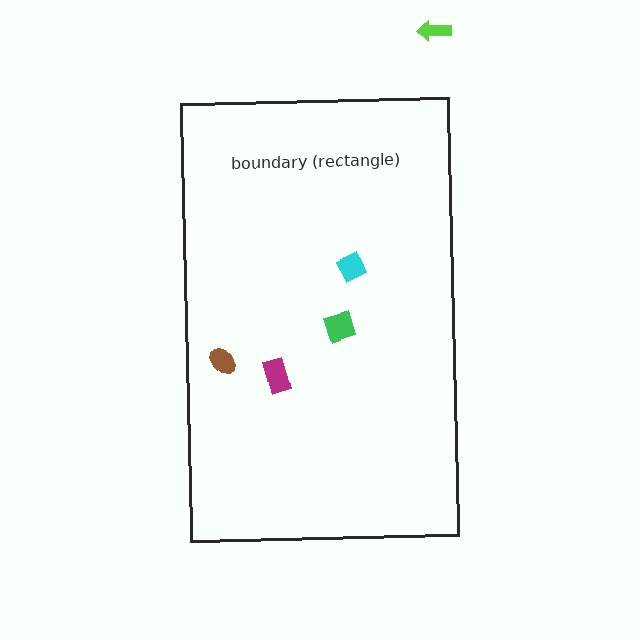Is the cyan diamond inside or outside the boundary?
Inside.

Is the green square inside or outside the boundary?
Inside.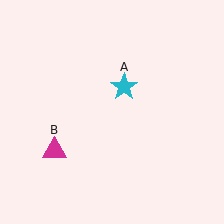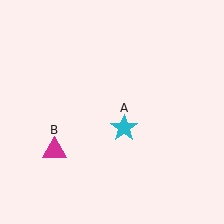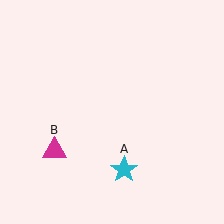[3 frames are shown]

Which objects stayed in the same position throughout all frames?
Magenta triangle (object B) remained stationary.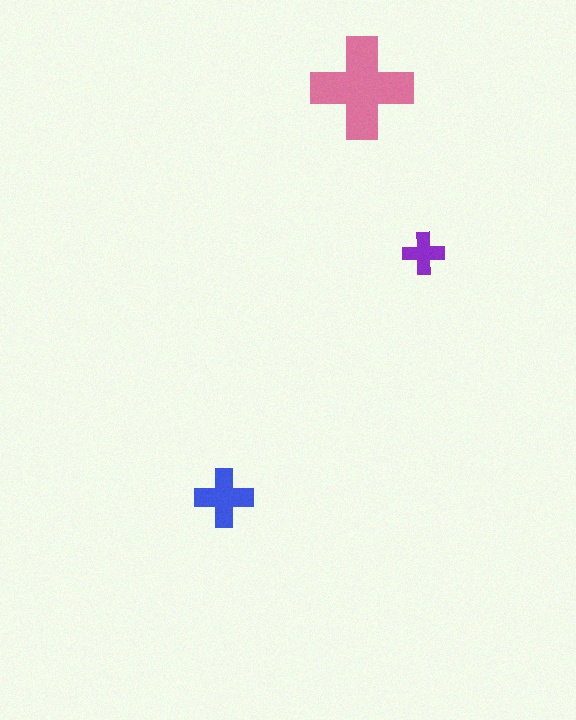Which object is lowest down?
The blue cross is bottommost.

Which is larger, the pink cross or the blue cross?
The pink one.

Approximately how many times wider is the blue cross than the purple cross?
About 1.5 times wider.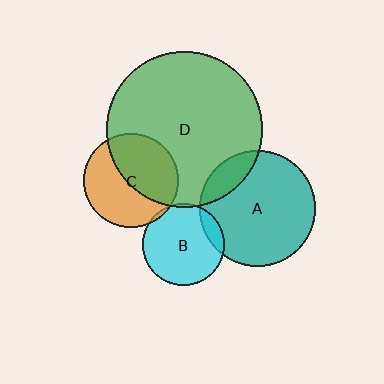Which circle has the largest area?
Circle D (green).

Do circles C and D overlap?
Yes.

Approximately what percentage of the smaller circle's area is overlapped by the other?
Approximately 50%.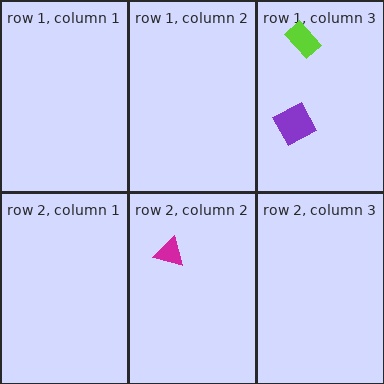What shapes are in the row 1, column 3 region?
The lime rectangle, the purple square.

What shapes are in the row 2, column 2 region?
The magenta triangle.